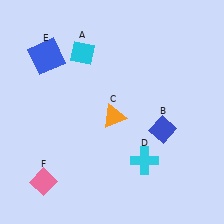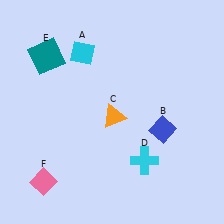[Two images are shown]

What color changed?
The square (E) changed from blue in Image 1 to teal in Image 2.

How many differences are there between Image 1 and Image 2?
There is 1 difference between the two images.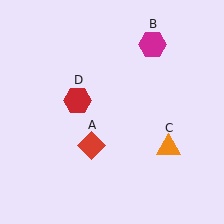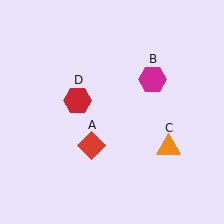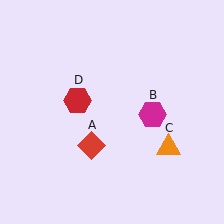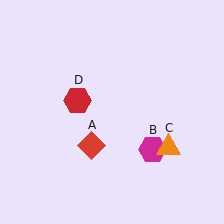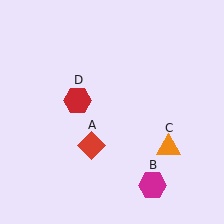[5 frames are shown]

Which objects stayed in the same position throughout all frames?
Red diamond (object A) and orange triangle (object C) and red hexagon (object D) remained stationary.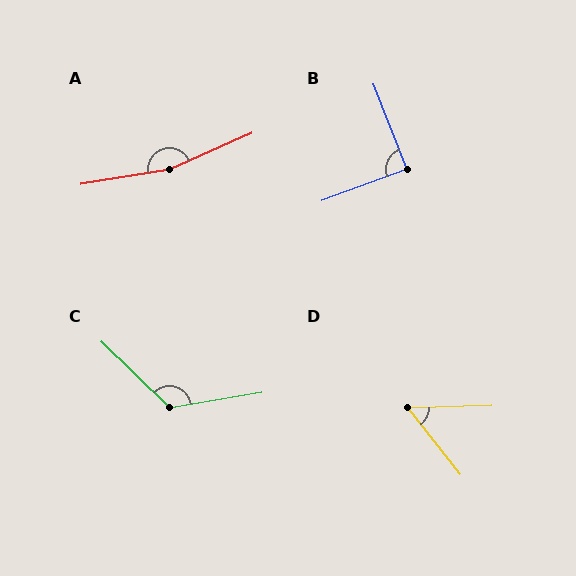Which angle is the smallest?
D, at approximately 53 degrees.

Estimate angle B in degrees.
Approximately 89 degrees.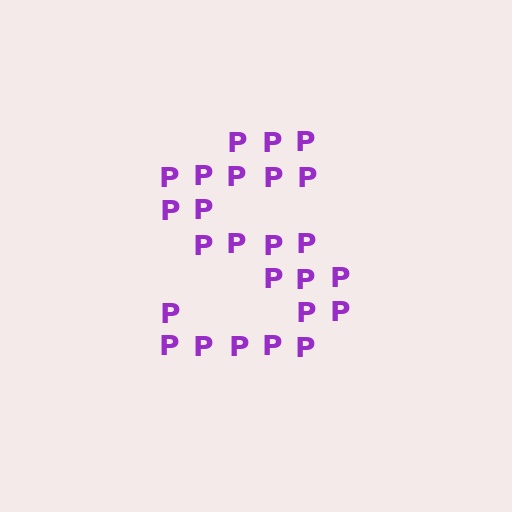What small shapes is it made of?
It is made of small letter P's.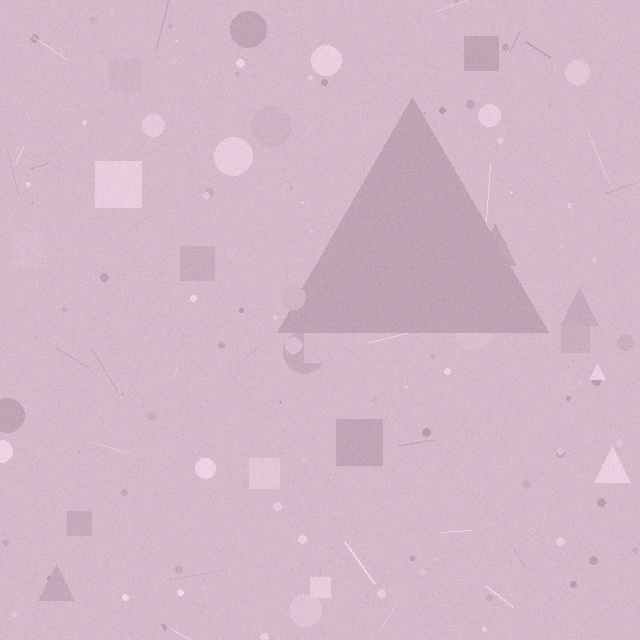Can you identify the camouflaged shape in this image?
The camouflaged shape is a triangle.